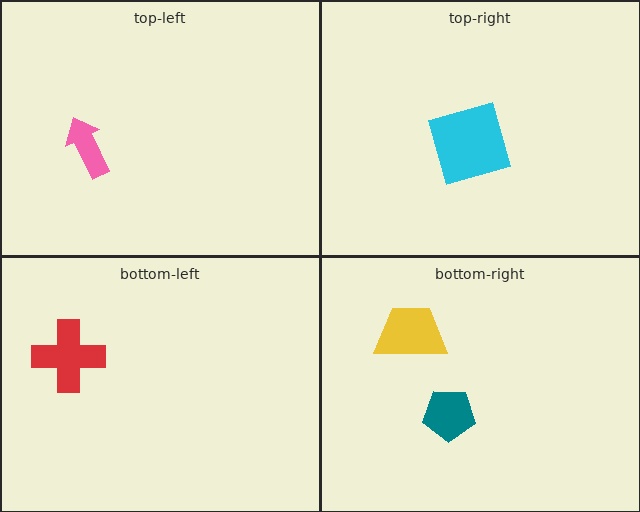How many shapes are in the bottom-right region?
2.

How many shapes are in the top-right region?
1.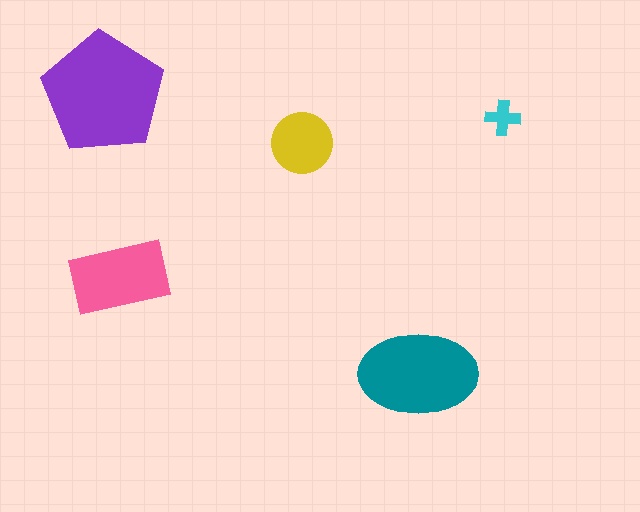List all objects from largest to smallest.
The purple pentagon, the teal ellipse, the pink rectangle, the yellow circle, the cyan cross.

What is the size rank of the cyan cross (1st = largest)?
5th.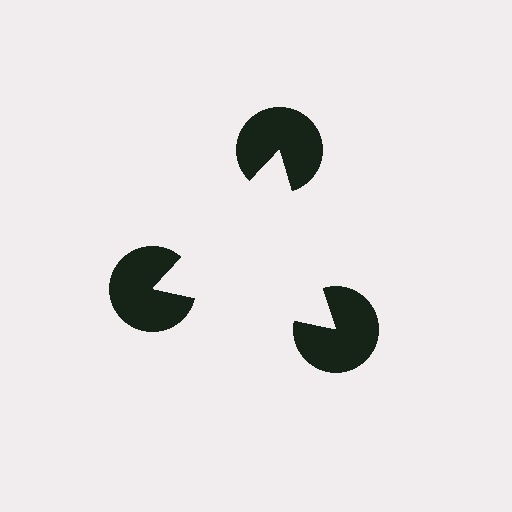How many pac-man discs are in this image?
There are 3 — one at each vertex of the illusory triangle.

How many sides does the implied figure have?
3 sides.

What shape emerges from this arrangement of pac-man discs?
An illusory triangle — its edges are inferred from the aligned wedge cuts in the pac-man discs, not physically drawn.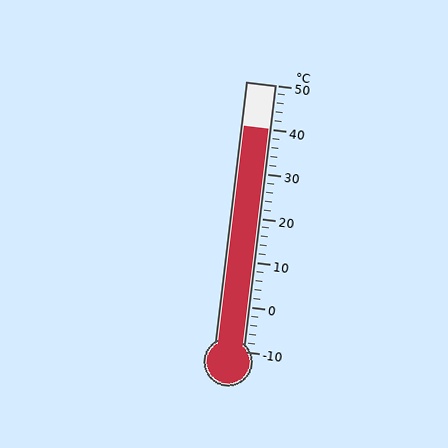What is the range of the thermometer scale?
The thermometer scale ranges from -10°C to 50°C.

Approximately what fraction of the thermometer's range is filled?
The thermometer is filled to approximately 85% of its range.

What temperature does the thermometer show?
The thermometer shows approximately 40°C.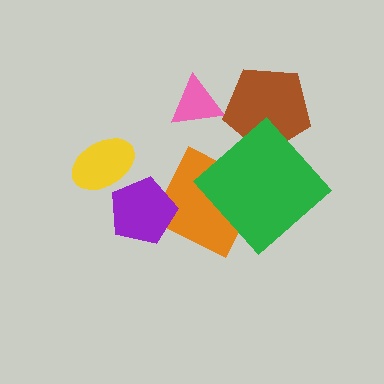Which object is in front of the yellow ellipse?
The purple pentagon is in front of the yellow ellipse.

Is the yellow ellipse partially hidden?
Yes, it is partially covered by another shape.